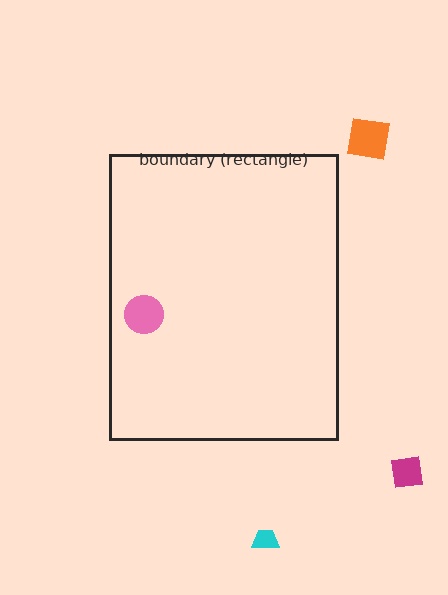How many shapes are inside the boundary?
1 inside, 3 outside.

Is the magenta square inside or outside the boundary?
Outside.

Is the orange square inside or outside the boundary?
Outside.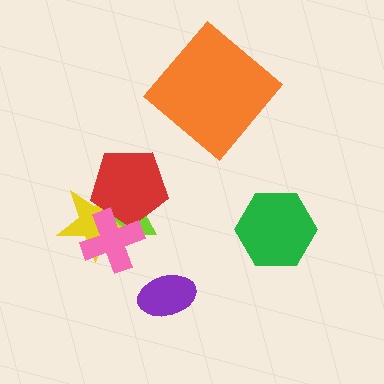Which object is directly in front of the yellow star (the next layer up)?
The red pentagon is directly in front of the yellow star.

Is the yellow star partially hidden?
Yes, it is partially covered by another shape.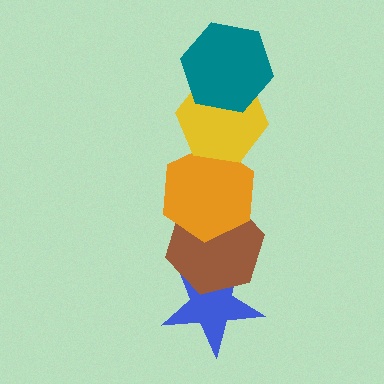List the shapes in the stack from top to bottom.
From top to bottom: the teal hexagon, the yellow hexagon, the orange hexagon, the brown hexagon, the blue star.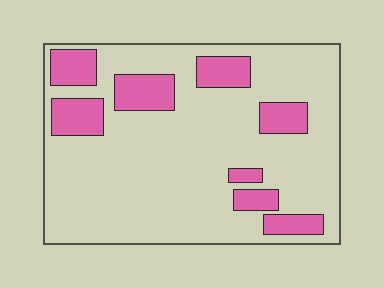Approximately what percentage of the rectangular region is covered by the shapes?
Approximately 20%.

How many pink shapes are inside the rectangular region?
8.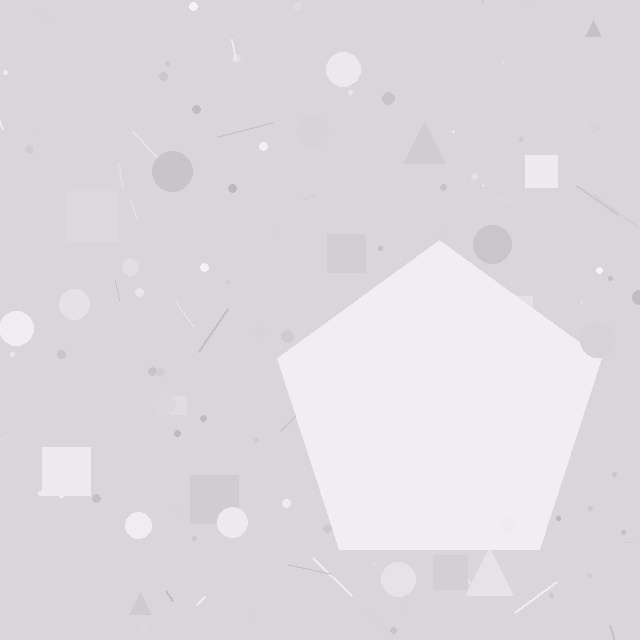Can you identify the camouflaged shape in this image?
The camouflaged shape is a pentagon.